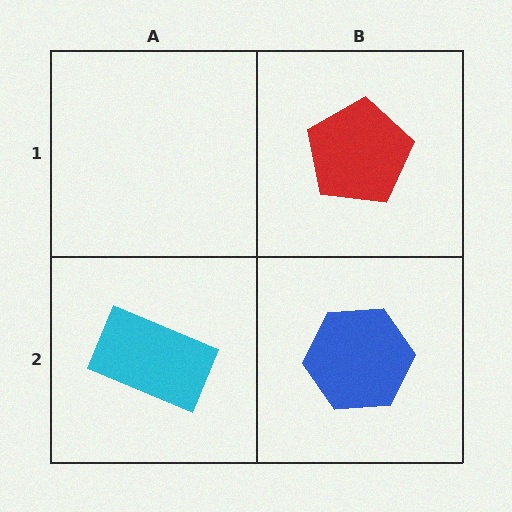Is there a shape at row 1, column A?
No, that cell is empty.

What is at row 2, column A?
A cyan rectangle.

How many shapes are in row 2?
2 shapes.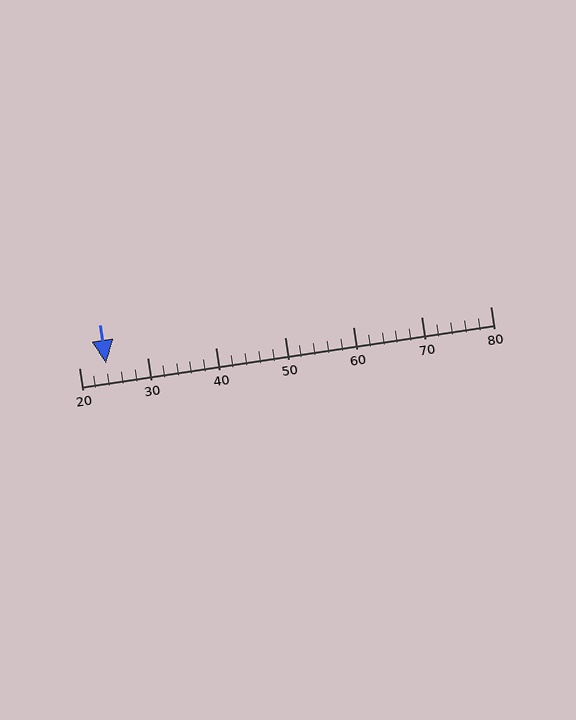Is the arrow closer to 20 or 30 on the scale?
The arrow is closer to 20.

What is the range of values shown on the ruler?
The ruler shows values from 20 to 80.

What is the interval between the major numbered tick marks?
The major tick marks are spaced 10 units apart.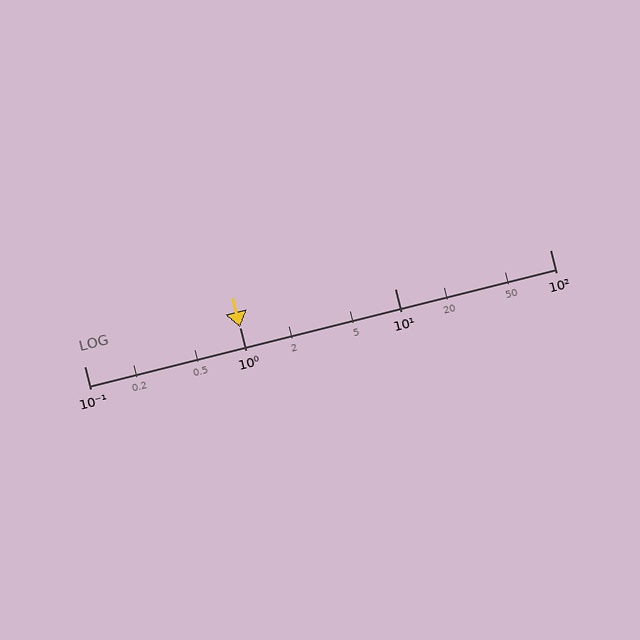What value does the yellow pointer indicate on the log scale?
The pointer indicates approximately 1.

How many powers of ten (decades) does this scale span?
The scale spans 3 decades, from 0.1 to 100.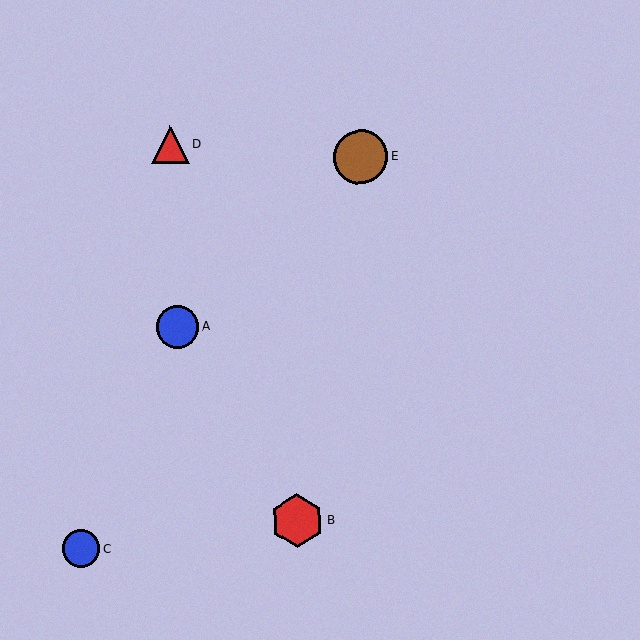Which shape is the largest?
The brown circle (labeled E) is the largest.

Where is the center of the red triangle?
The center of the red triangle is at (170, 144).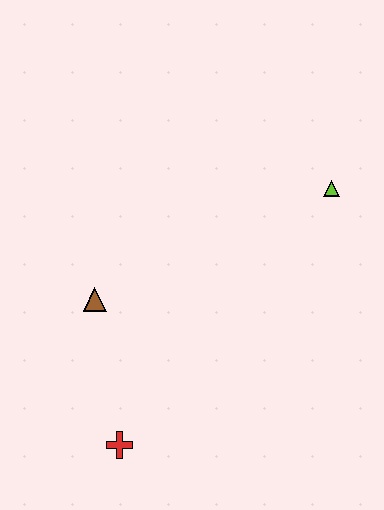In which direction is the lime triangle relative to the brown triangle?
The lime triangle is to the right of the brown triangle.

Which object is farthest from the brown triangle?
The lime triangle is farthest from the brown triangle.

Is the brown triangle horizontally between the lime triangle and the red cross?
No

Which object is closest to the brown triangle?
The red cross is closest to the brown triangle.